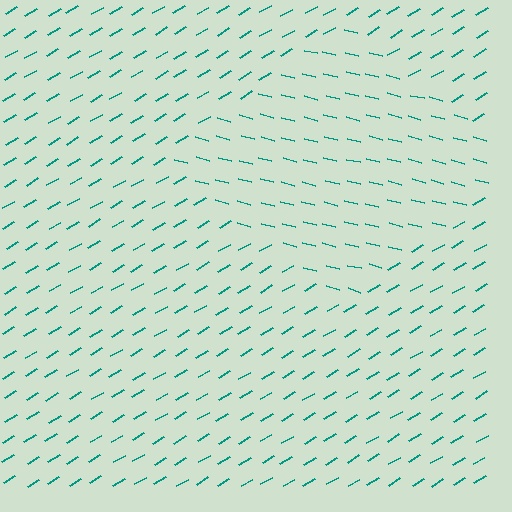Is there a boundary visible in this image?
Yes, there is a texture boundary formed by a change in line orientation.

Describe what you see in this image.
The image is filled with small teal line segments. A diamond region in the image has lines oriented differently from the surrounding lines, creating a visible texture boundary.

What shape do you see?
I see a diamond.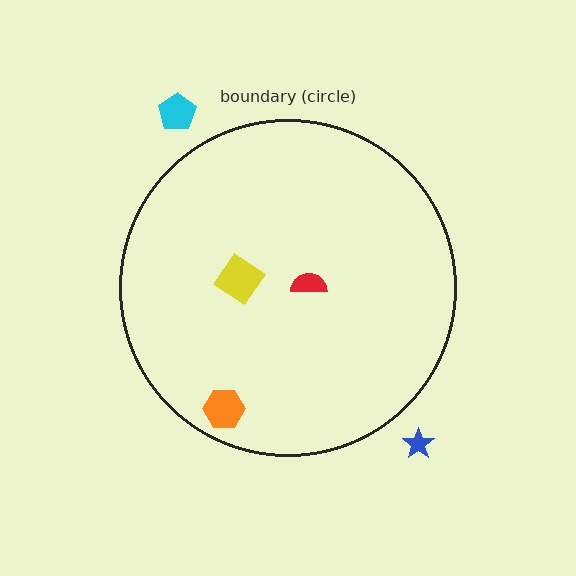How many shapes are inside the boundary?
3 inside, 2 outside.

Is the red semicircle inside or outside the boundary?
Inside.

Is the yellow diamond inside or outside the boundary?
Inside.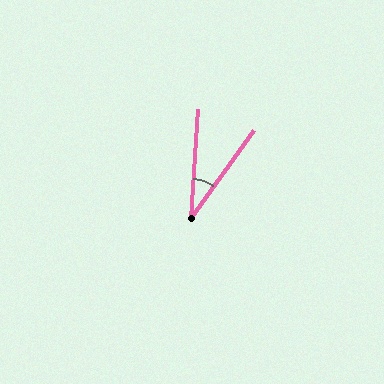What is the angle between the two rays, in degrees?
Approximately 32 degrees.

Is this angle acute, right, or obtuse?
It is acute.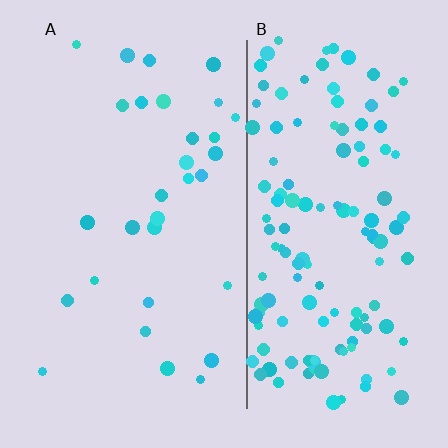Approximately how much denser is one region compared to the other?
Approximately 4.4× — region B over region A.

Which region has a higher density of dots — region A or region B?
B (the right).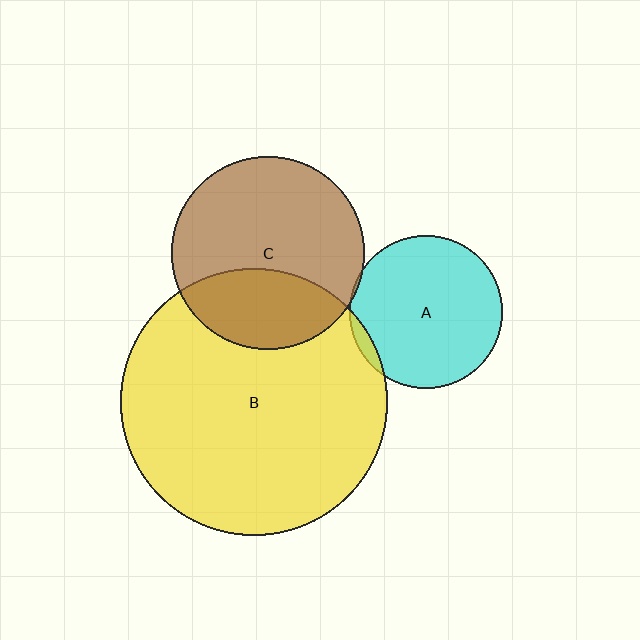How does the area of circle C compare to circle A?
Approximately 1.6 times.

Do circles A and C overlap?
Yes.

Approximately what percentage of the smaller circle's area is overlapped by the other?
Approximately 5%.